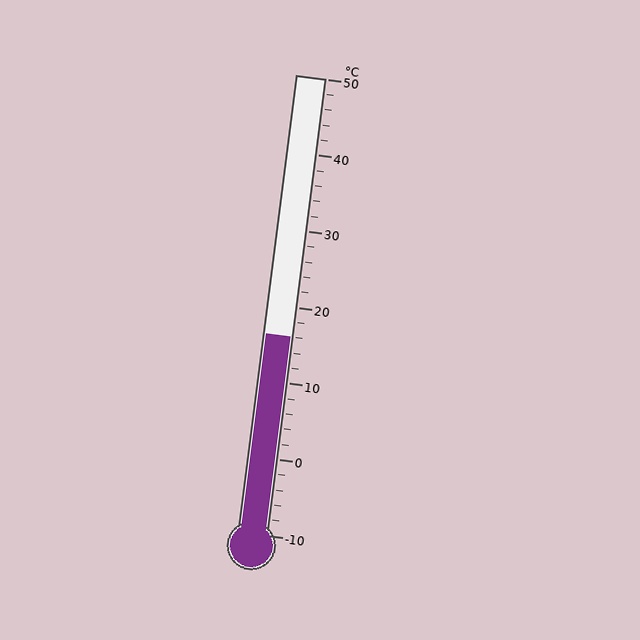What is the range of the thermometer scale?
The thermometer scale ranges from -10°C to 50°C.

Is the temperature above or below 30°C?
The temperature is below 30°C.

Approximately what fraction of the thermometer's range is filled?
The thermometer is filled to approximately 45% of its range.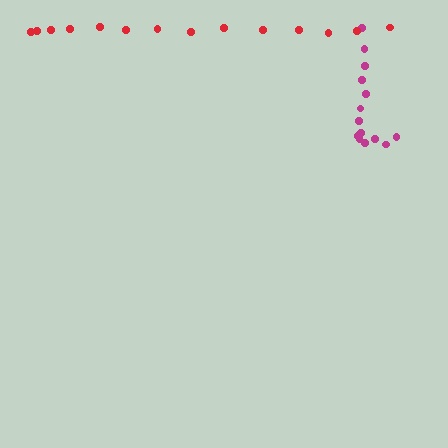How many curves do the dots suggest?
There are 2 distinct paths.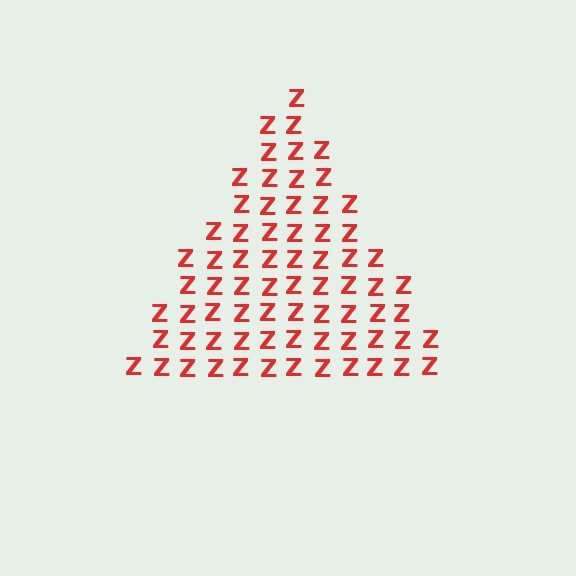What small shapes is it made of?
It is made of small letter Z's.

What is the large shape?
The large shape is a triangle.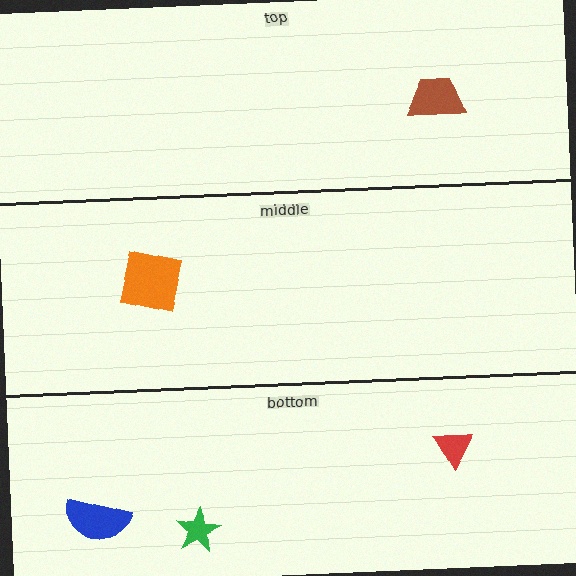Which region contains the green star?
The bottom region.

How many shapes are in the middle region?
1.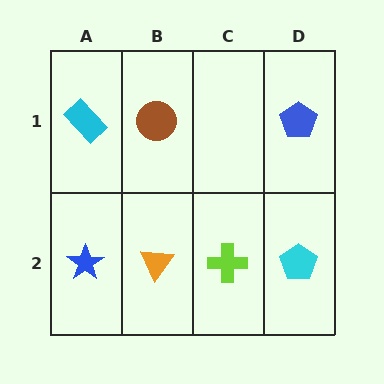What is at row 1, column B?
A brown circle.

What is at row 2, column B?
An orange triangle.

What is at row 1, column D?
A blue pentagon.